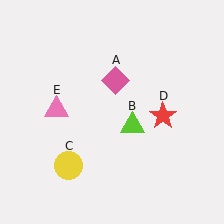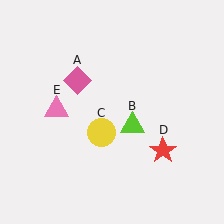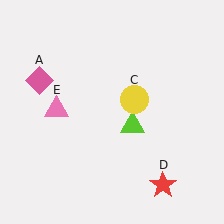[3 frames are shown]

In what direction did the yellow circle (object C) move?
The yellow circle (object C) moved up and to the right.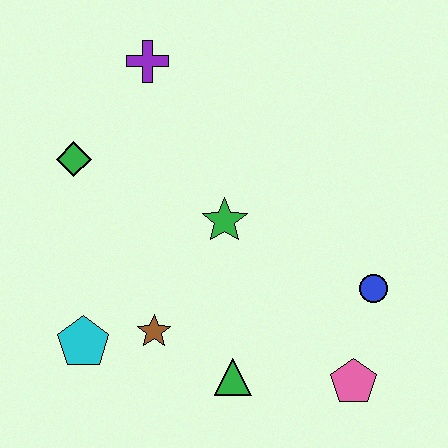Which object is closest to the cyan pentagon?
The brown star is closest to the cyan pentagon.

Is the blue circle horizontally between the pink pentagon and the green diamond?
No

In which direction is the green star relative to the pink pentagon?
The green star is above the pink pentagon.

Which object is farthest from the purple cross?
The pink pentagon is farthest from the purple cross.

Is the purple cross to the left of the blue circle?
Yes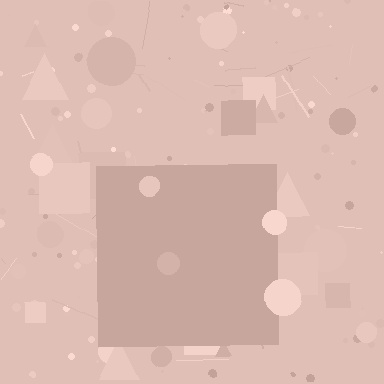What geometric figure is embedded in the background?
A square is embedded in the background.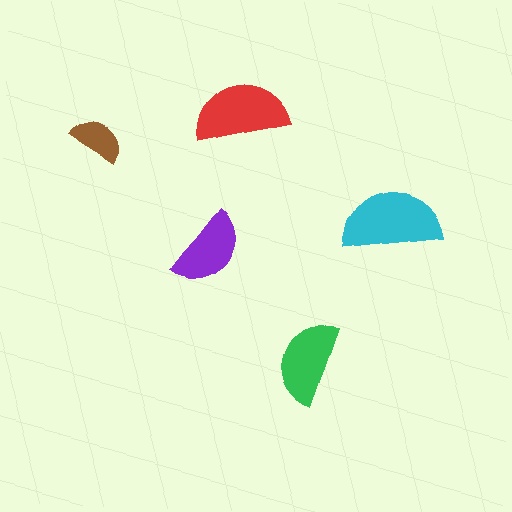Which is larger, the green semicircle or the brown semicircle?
The green one.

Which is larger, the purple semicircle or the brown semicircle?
The purple one.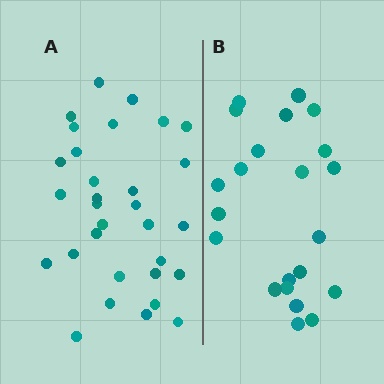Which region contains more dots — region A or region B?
Region A (the left region) has more dots.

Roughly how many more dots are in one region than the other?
Region A has roughly 8 or so more dots than region B.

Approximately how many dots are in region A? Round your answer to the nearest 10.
About 30 dots. (The exact count is 31, which rounds to 30.)